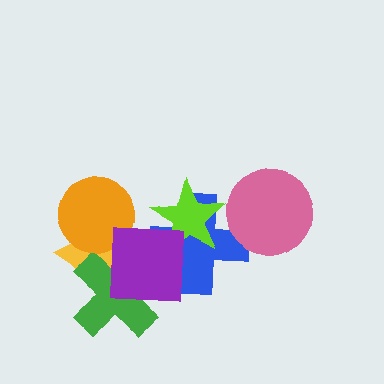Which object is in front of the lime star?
The purple square is in front of the lime star.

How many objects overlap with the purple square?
4 objects overlap with the purple square.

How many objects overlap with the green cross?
2 objects overlap with the green cross.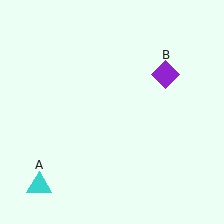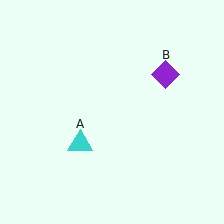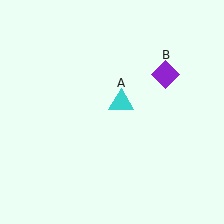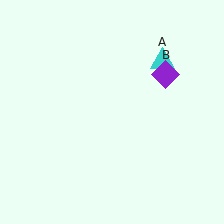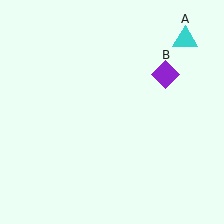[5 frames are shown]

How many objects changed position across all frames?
1 object changed position: cyan triangle (object A).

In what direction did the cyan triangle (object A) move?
The cyan triangle (object A) moved up and to the right.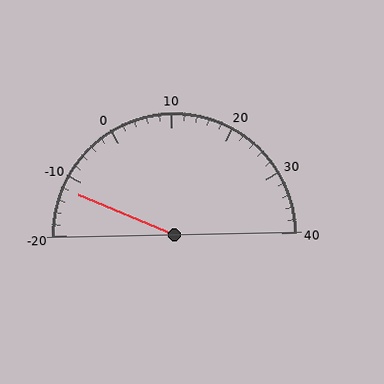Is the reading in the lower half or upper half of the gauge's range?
The reading is in the lower half of the range (-20 to 40).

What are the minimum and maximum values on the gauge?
The gauge ranges from -20 to 40.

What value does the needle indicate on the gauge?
The needle indicates approximately -12.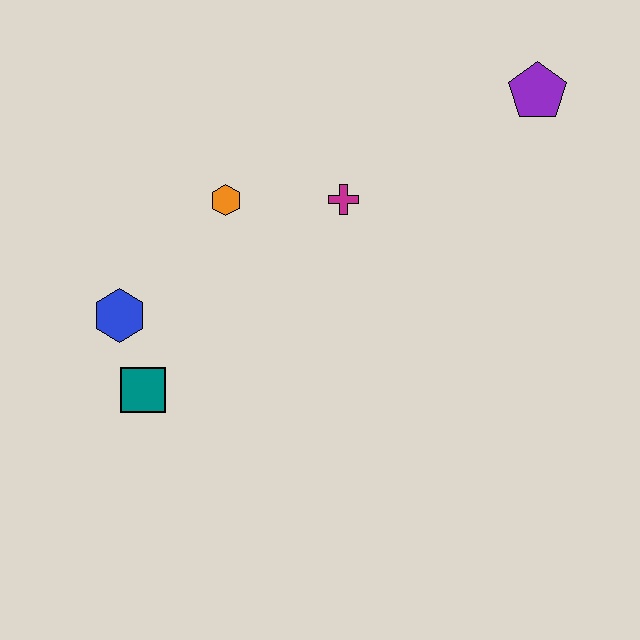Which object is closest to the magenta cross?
The orange hexagon is closest to the magenta cross.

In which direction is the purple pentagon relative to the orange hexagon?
The purple pentagon is to the right of the orange hexagon.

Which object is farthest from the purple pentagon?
The teal square is farthest from the purple pentagon.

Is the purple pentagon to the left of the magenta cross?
No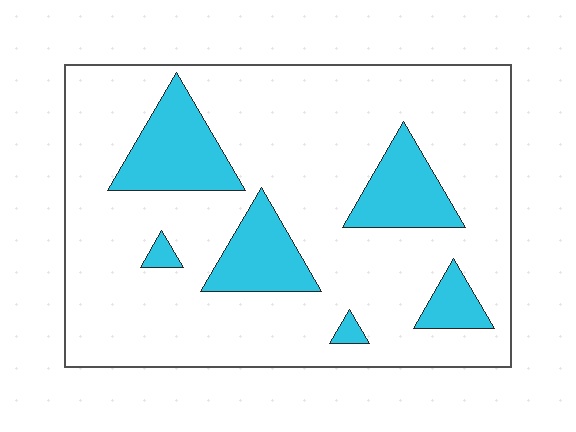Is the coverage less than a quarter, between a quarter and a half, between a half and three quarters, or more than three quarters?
Less than a quarter.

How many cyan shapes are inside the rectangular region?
6.